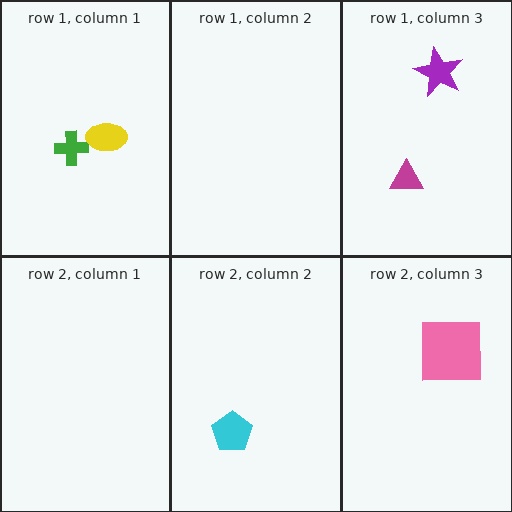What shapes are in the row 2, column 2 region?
The cyan pentagon.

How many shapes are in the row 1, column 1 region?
2.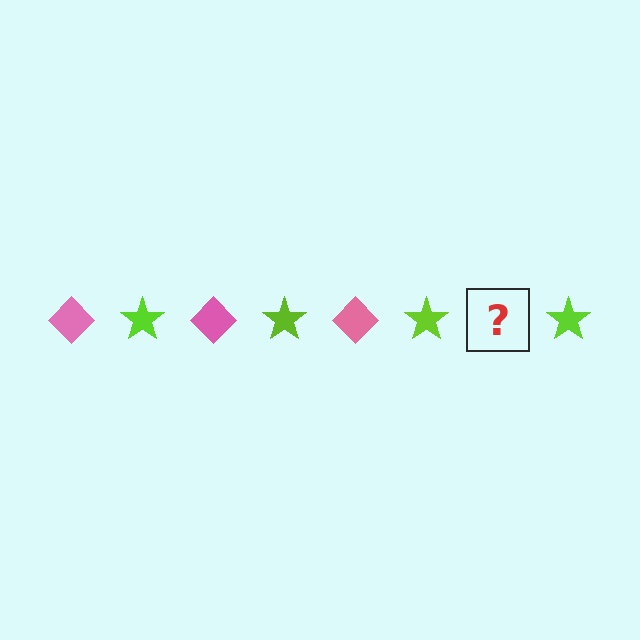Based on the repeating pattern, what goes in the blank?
The blank should be a pink diamond.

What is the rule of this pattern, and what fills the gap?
The rule is that the pattern alternates between pink diamond and lime star. The gap should be filled with a pink diamond.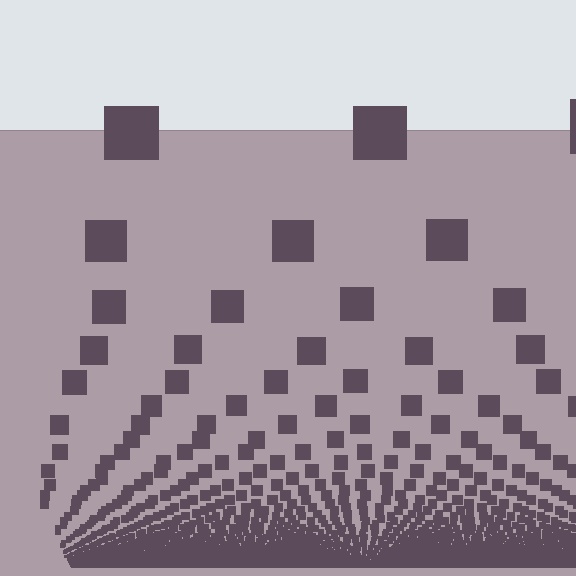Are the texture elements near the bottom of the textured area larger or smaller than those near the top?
Smaller. The gradient is inverted — elements near the bottom are smaller and denser.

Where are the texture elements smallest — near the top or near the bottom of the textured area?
Near the bottom.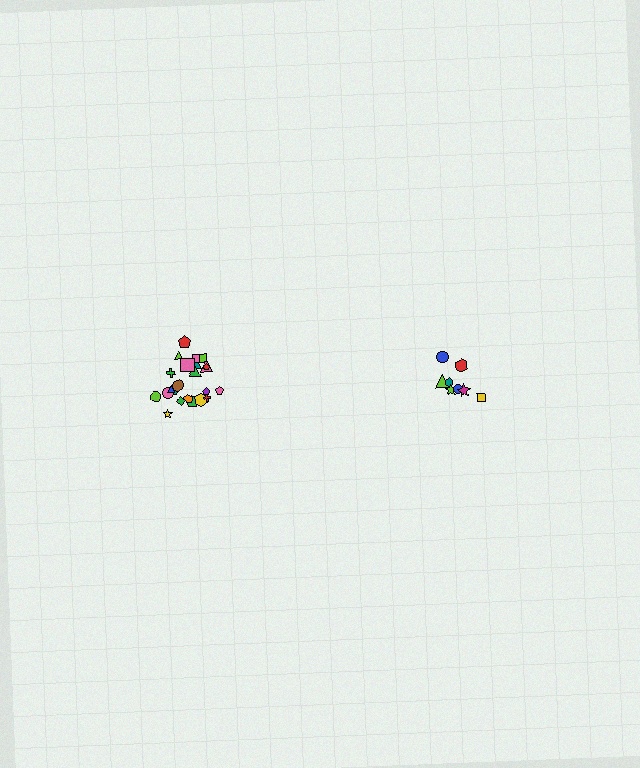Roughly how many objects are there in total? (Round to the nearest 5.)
Roughly 35 objects in total.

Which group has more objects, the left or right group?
The left group.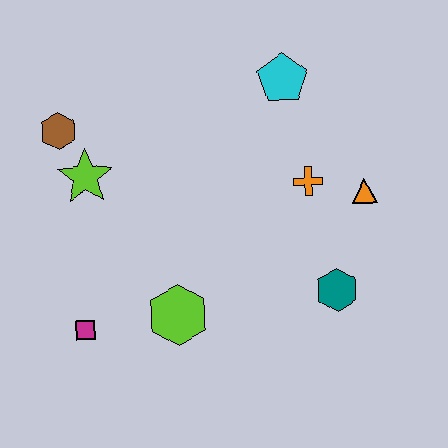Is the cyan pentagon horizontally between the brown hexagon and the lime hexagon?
No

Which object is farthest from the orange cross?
The magenta square is farthest from the orange cross.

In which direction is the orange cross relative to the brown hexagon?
The orange cross is to the right of the brown hexagon.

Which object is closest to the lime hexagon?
The magenta square is closest to the lime hexagon.